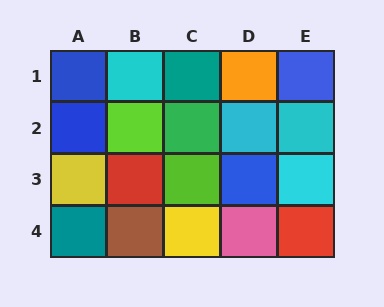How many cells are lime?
2 cells are lime.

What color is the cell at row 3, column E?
Cyan.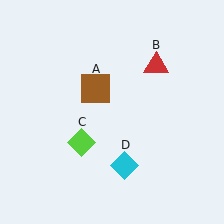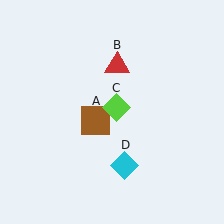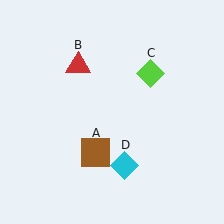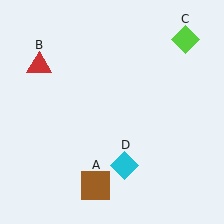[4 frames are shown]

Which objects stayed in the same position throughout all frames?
Cyan diamond (object D) remained stationary.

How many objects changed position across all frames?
3 objects changed position: brown square (object A), red triangle (object B), lime diamond (object C).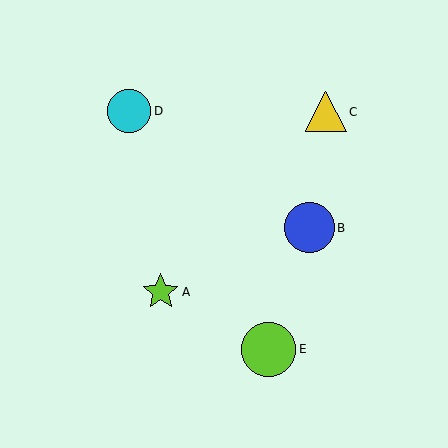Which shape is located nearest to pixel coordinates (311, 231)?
The blue circle (labeled B) at (309, 228) is nearest to that location.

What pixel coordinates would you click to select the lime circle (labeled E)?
Click at (269, 349) to select the lime circle E.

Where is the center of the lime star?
The center of the lime star is at (161, 292).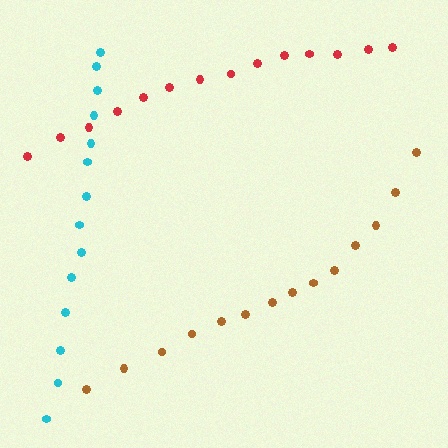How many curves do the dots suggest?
There are 3 distinct paths.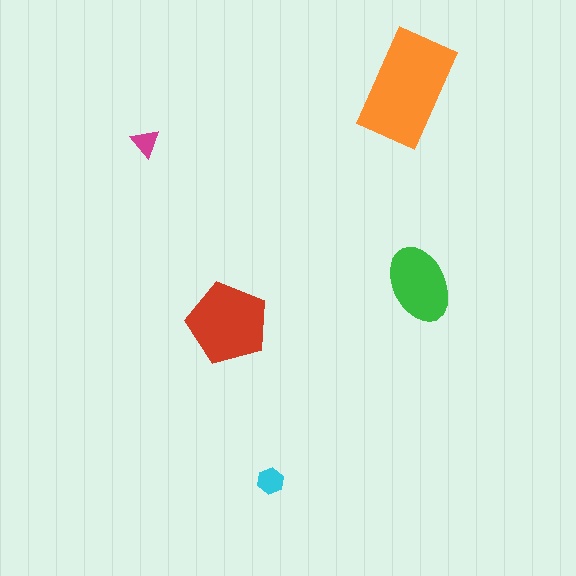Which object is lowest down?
The cyan hexagon is bottommost.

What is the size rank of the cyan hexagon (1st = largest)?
4th.